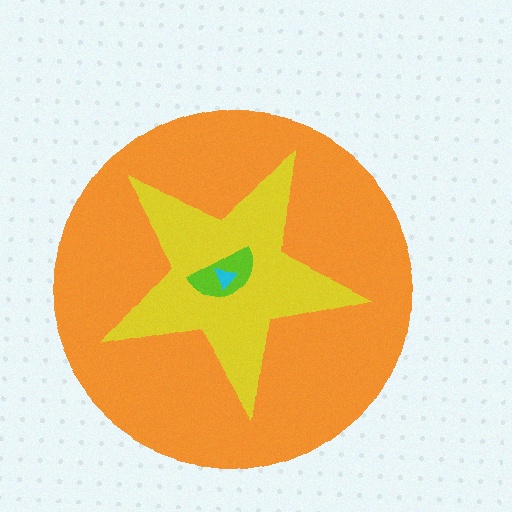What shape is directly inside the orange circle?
The yellow star.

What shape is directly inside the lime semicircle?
The cyan triangle.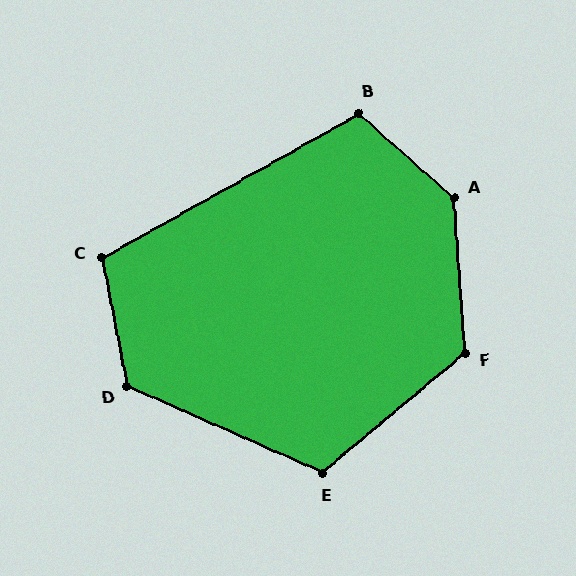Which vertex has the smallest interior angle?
C, at approximately 108 degrees.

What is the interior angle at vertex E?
Approximately 116 degrees (obtuse).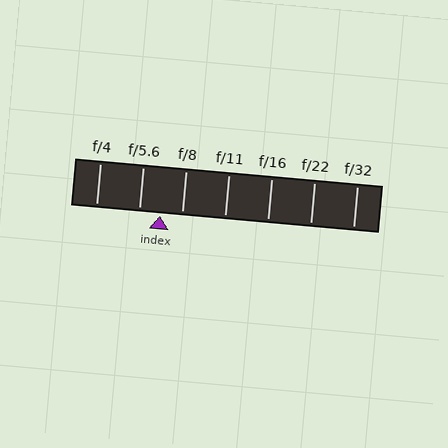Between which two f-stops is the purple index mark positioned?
The index mark is between f/5.6 and f/8.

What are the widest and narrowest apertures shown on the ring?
The widest aperture shown is f/4 and the narrowest is f/32.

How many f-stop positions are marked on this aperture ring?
There are 7 f-stop positions marked.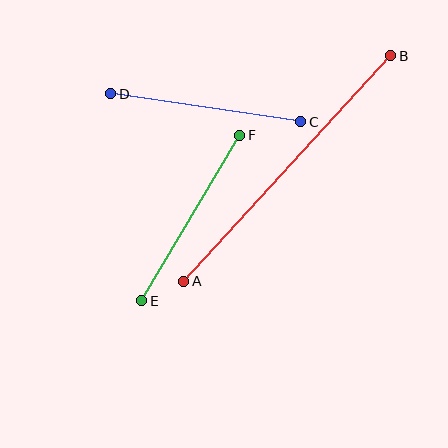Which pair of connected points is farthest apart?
Points A and B are farthest apart.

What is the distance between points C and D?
The distance is approximately 192 pixels.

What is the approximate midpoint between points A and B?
The midpoint is at approximately (287, 168) pixels.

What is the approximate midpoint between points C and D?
The midpoint is at approximately (206, 108) pixels.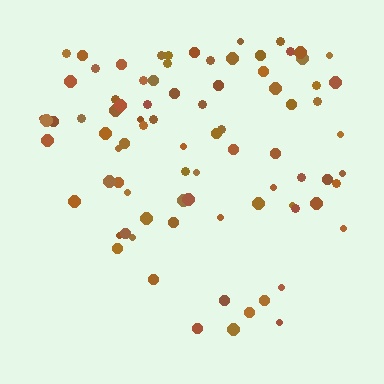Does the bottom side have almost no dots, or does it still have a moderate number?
Still a moderate number, just noticeably fewer than the top.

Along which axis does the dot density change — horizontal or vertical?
Vertical.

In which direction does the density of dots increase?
From bottom to top, with the top side densest.